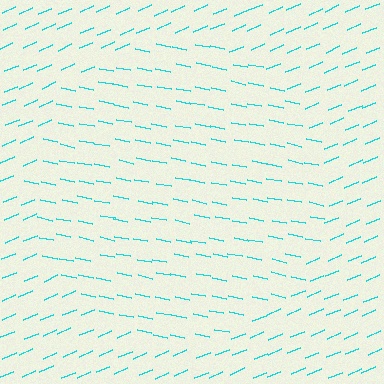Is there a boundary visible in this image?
Yes, there is a texture boundary formed by a change in line orientation.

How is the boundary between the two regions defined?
The boundary is defined purely by a change in line orientation (approximately 34 degrees difference). All lines are the same color and thickness.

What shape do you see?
I see a circle.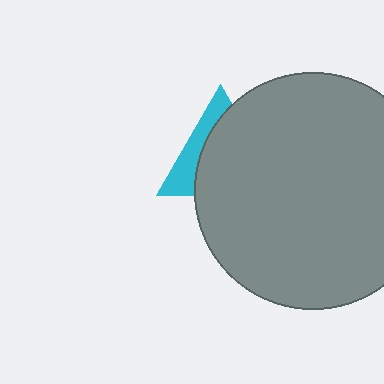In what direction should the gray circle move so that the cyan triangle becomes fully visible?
The gray circle should move right. That is the shortest direction to clear the overlap and leave the cyan triangle fully visible.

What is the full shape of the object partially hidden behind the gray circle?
The partially hidden object is a cyan triangle.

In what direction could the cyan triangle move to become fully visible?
The cyan triangle could move left. That would shift it out from behind the gray circle entirely.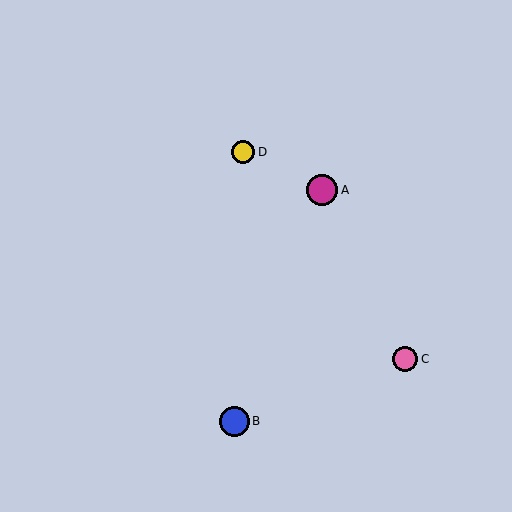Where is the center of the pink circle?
The center of the pink circle is at (405, 359).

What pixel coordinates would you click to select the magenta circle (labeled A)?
Click at (322, 190) to select the magenta circle A.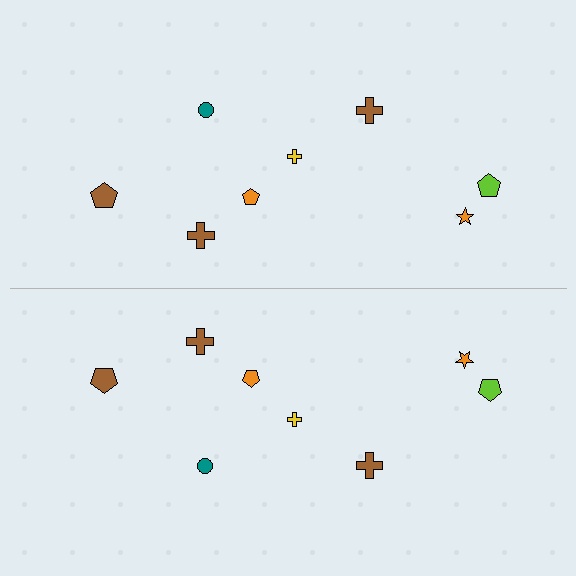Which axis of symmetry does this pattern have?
The pattern has a horizontal axis of symmetry running through the center of the image.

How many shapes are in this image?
There are 16 shapes in this image.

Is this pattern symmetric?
Yes, this pattern has bilateral (reflection) symmetry.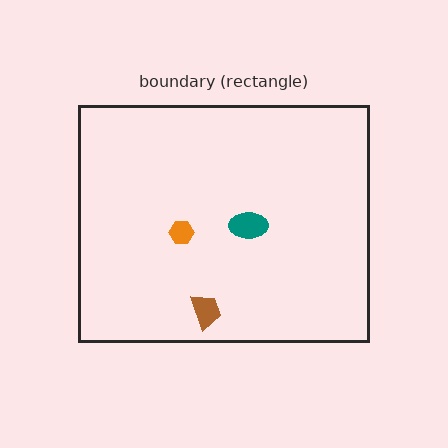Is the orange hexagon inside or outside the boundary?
Inside.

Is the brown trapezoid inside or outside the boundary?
Inside.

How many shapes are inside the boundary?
3 inside, 0 outside.